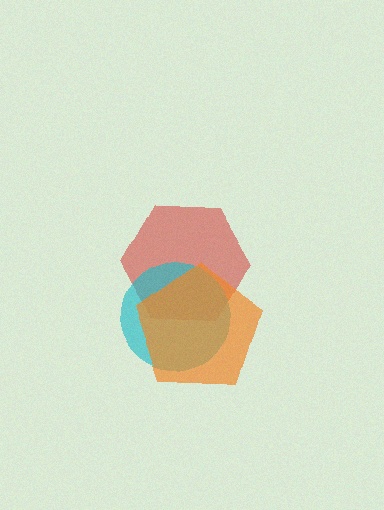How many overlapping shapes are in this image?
There are 3 overlapping shapes in the image.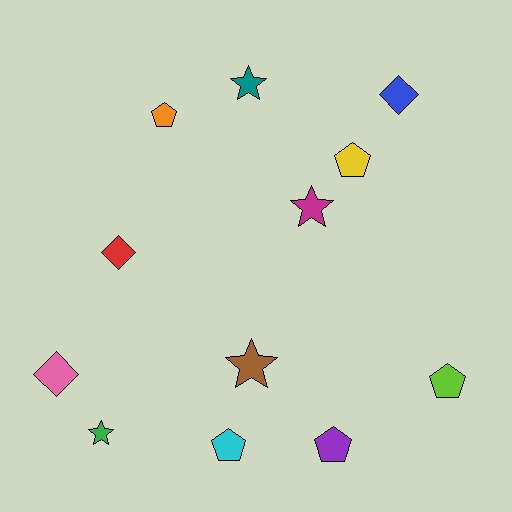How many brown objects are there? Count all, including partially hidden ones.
There is 1 brown object.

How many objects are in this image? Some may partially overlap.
There are 12 objects.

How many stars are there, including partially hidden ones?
There are 4 stars.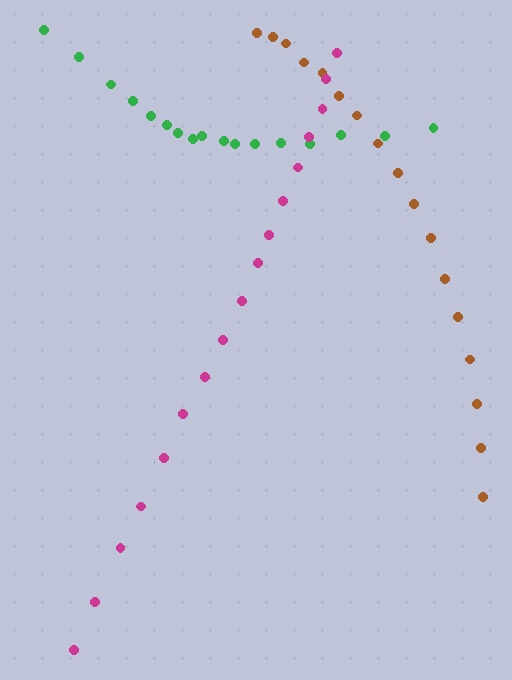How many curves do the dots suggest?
There are 3 distinct paths.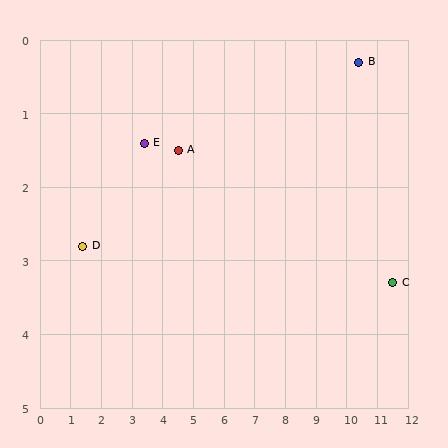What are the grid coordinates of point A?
Point A is at approximately (4.5, 1.5).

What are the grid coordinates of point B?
Point B is at approximately (10.4, 0.3).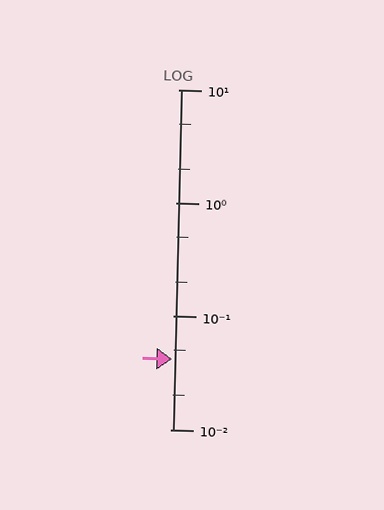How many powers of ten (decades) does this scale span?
The scale spans 3 decades, from 0.01 to 10.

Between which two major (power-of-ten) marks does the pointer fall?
The pointer is between 0.01 and 0.1.